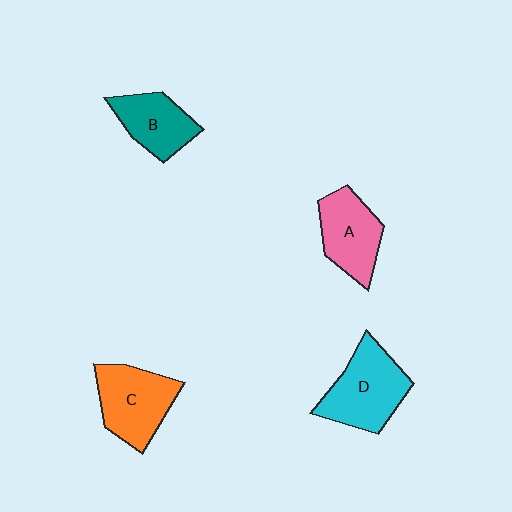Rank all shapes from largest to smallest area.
From largest to smallest: D (cyan), C (orange), A (pink), B (teal).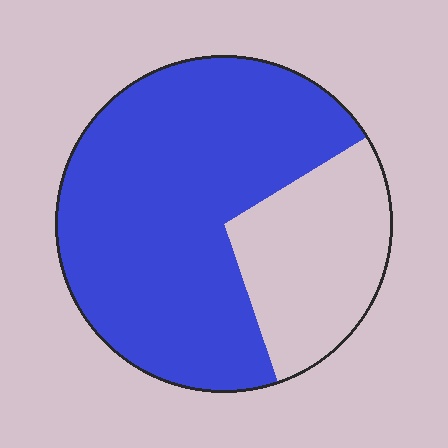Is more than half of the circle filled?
Yes.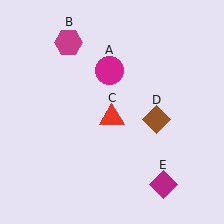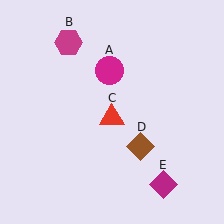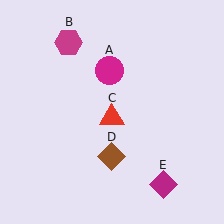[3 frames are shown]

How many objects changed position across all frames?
1 object changed position: brown diamond (object D).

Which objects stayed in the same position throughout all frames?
Magenta circle (object A) and magenta hexagon (object B) and red triangle (object C) and magenta diamond (object E) remained stationary.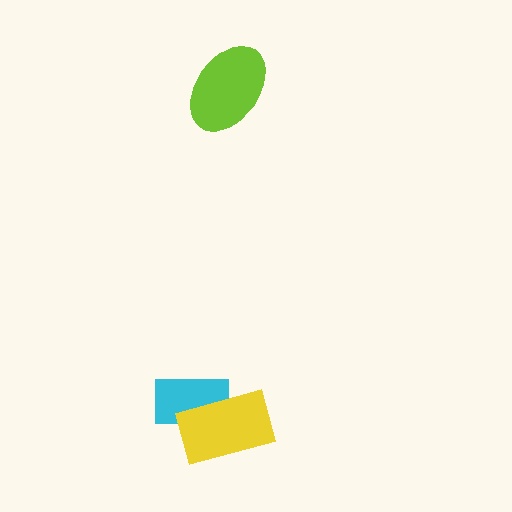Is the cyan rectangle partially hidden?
Yes, it is partially covered by another shape.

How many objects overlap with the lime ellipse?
0 objects overlap with the lime ellipse.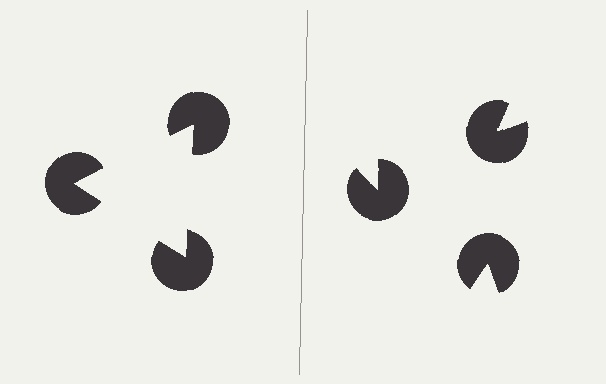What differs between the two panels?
The pac-man discs are positioned identically on both sides; only the wedge orientations differ. On the left they align to a triangle; on the right they are misaligned.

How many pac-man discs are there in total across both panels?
6 — 3 on each side.